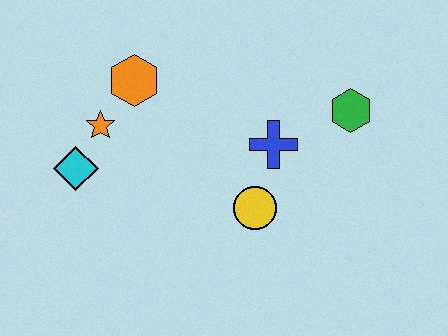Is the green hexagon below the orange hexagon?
Yes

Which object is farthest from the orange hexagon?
The green hexagon is farthest from the orange hexagon.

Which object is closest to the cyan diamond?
The orange star is closest to the cyan diamond.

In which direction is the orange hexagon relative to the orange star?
The orange hexagon is above the orange star.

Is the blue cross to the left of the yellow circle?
No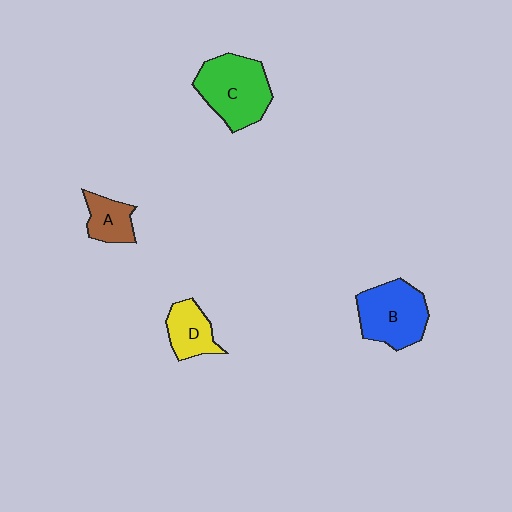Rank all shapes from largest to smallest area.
From largest to smallest: C (green), B (blue), D (yellow), A (brown).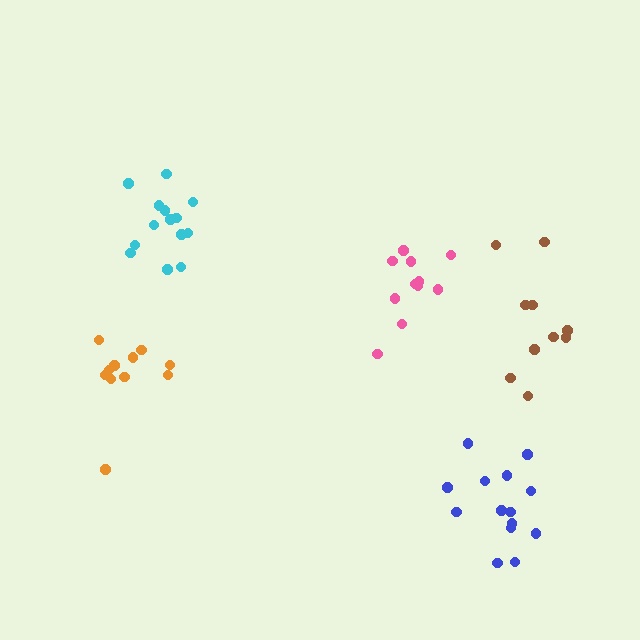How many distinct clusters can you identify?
There are 5 distinct clusters.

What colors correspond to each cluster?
The clusters are colored: pink, orange, cyan, blue, brown.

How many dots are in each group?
Group 1: 11 dots, Group 2: 11 dots, Group 3: 14 dots, Group 4: 14 dots, Group 5: 10 dots (60 total).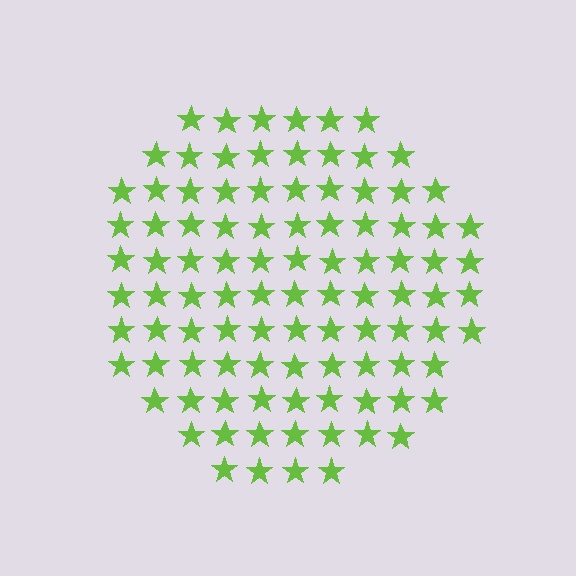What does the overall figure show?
The overall figure shows a circle.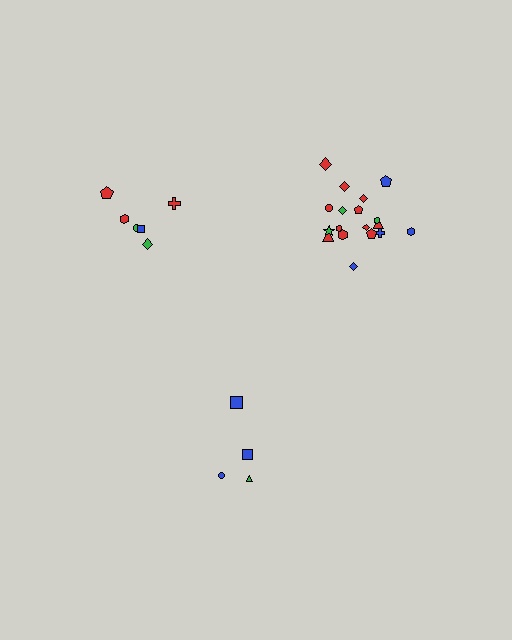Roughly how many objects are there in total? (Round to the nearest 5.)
Roughly 30 objects in total.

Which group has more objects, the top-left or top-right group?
The top-right group.